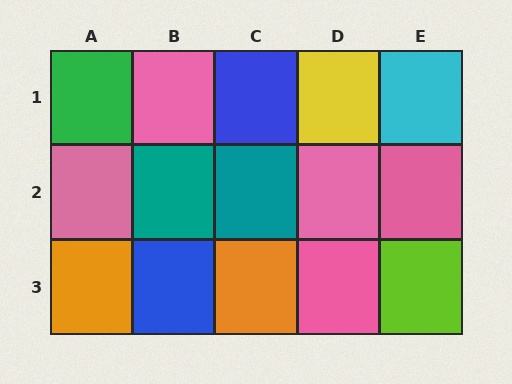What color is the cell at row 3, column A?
Orange.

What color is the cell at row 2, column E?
Pink.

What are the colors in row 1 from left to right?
Green, pink, blue, yellow, cyan.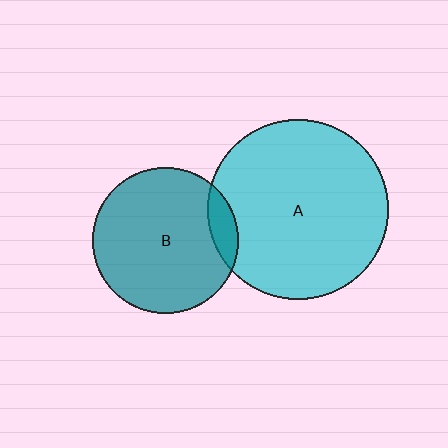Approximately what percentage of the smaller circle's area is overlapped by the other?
Approximately 10%.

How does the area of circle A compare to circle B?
Approximately 1.5 times.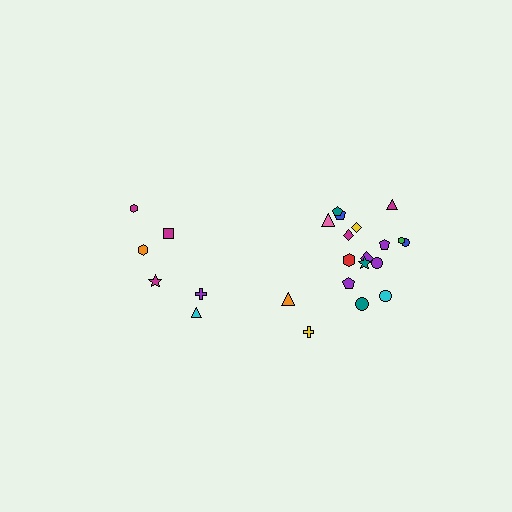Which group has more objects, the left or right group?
The right group.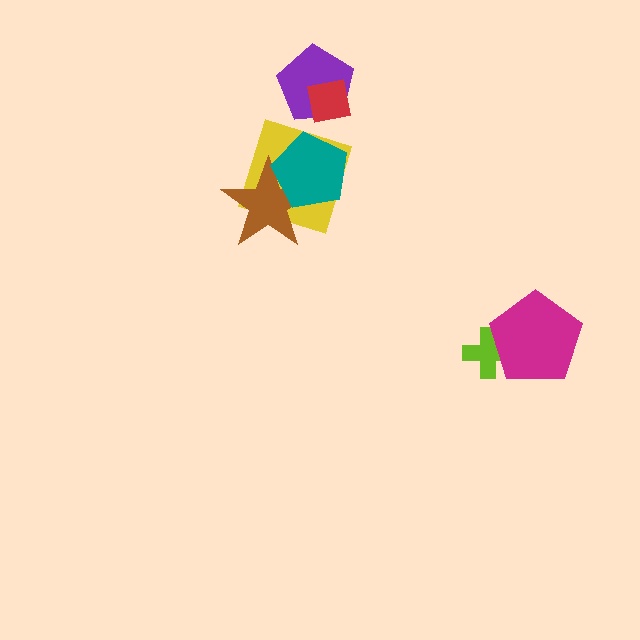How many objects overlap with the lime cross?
1 object overlaps with the lime cross.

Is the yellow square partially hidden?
Yes, it is partially covered by another shape.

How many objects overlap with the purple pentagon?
1 object overlaps with the purple pentagon.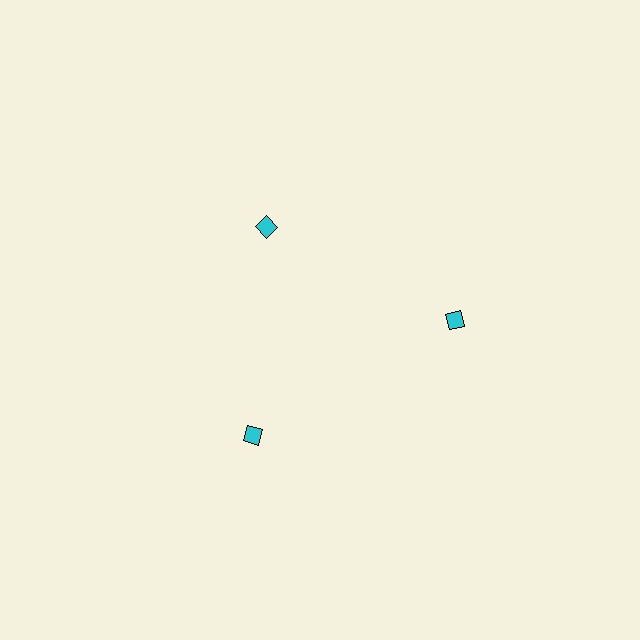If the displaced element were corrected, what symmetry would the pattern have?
It would have 3-fold rotational symmetry — the pattern would map onto itself every 120 degrees.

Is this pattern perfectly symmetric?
No. The 3 cyan diamonds are arranged in a ring, but one element near the 11 o'clock position is pulled inward toward the center, breaking the 3-fold rotational symmetry.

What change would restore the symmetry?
The symmetry would be restored by moving it outward, back onto the ring so that all 3 diamonds sit at equal angles and equal distance from the center.